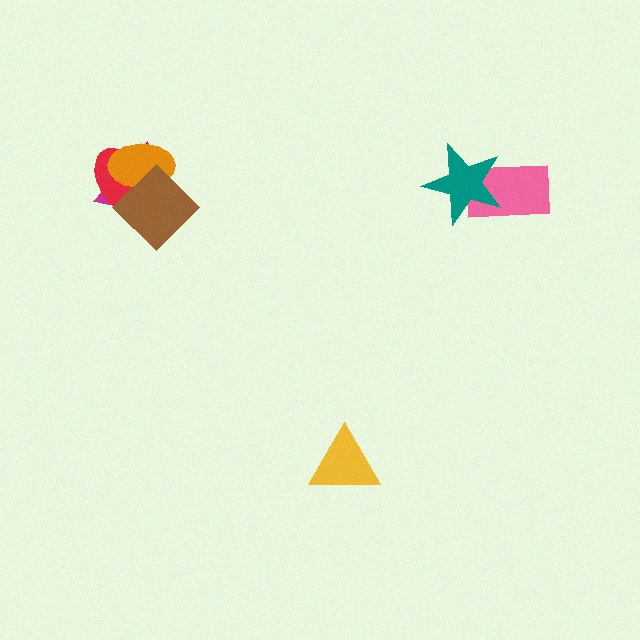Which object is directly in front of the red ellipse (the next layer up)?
The orange ellipse is directly in front of the red ellipse.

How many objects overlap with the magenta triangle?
3 objects overlap with the magenta triangle.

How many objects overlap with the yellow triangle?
0 objects overlap with the yellow triangle.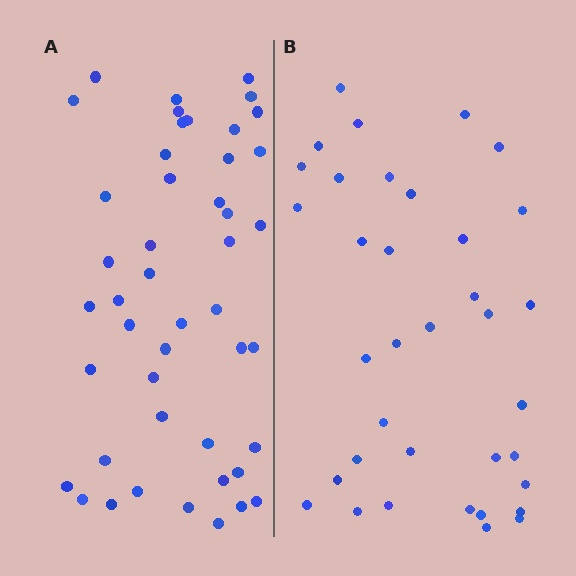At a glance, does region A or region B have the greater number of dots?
Region A (the left region) has more dots.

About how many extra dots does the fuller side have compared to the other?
Region A has roughly 10 or so more dots than region B.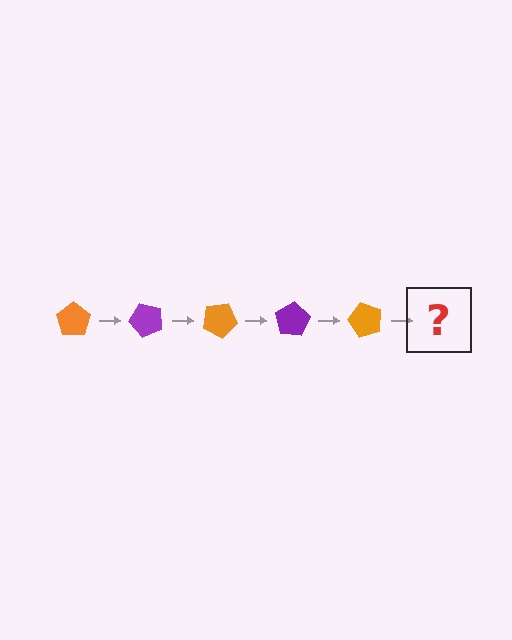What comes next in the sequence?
The next element should be a purple pentagon, rotated 250 degrees from the start.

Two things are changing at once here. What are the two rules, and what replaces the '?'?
The two rules are that it rotates 50 degrees each step and the color cycles through orange and purple. The '?' should be a purple pentagon, rotated 250 degrees from the start.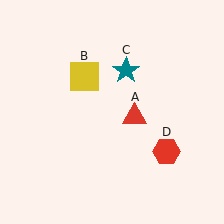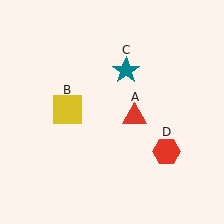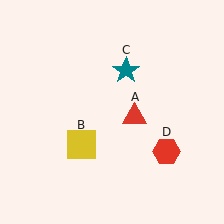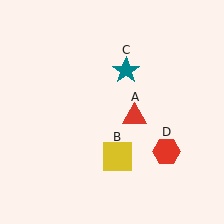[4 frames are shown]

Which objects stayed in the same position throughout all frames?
Red triangle (object A) and teal star (object C) and red hexagon (object D) remained stationary.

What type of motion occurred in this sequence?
The yellow square (object B) rotated counterclockwise around the center of the scene.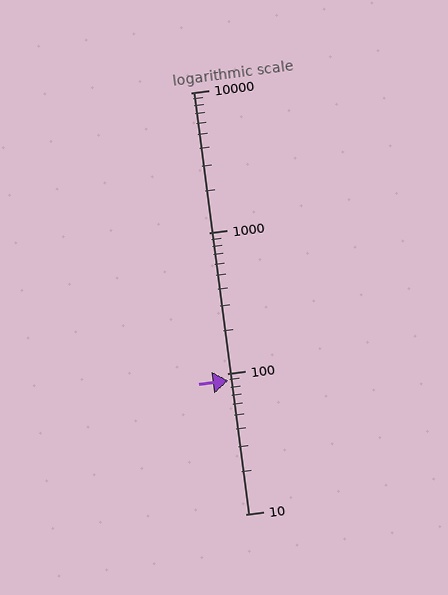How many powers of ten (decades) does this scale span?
The scale spans 3 decades, from 10 to 10000.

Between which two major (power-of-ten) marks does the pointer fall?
The pointer is between 10 and 100.